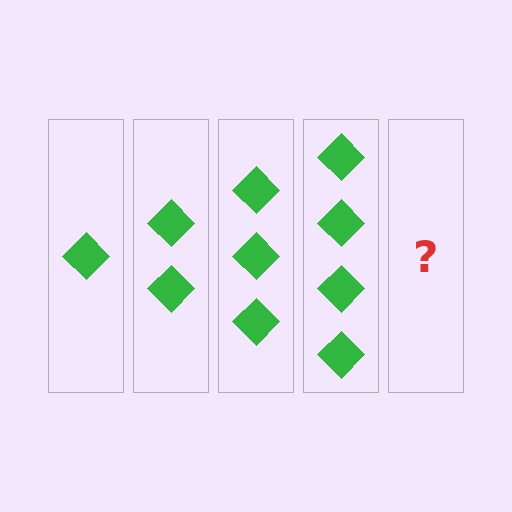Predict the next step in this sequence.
The next step is 5 diamonds.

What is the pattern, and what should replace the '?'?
The pattern is that each step adds one more diamond. The '?' should be 5 diamonds.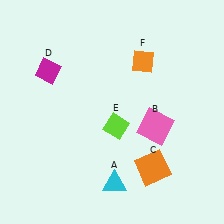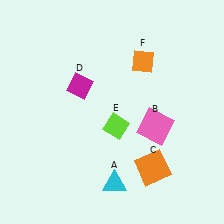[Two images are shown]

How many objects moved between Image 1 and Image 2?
1 object moved between the two images.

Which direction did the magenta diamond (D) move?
The magenta diamond (D) moved right.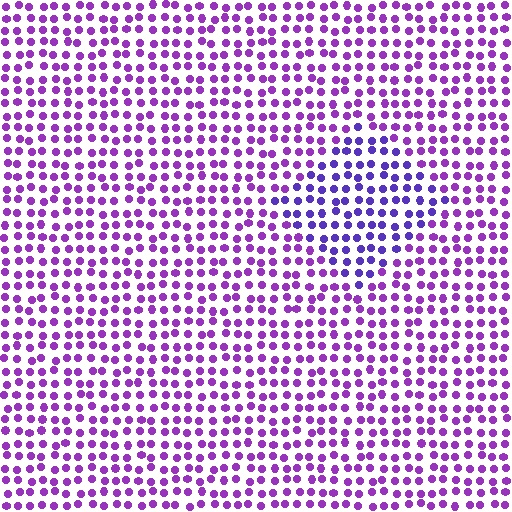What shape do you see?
I see a diamond.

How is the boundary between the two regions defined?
The boundary is defined purely by a slight shift in hue (about 28 degrees). Spacing, size, and orientation are identical on both sides.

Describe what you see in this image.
The image is filled with small purple elements in a uniform arrangement. A diamond-shaped region is visible where the elements are tinted to a slightly different hue, forming a subtle color boundary.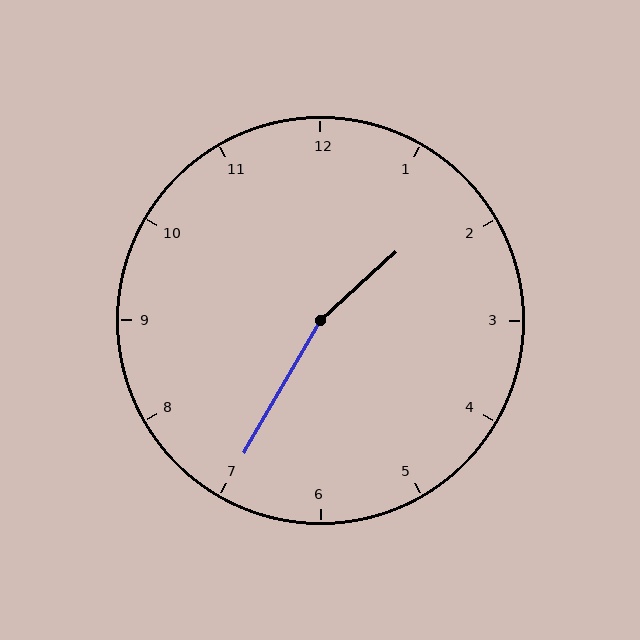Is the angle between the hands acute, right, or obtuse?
It is obtuse.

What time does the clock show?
1:35.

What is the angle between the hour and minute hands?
Approximately 162 degrees.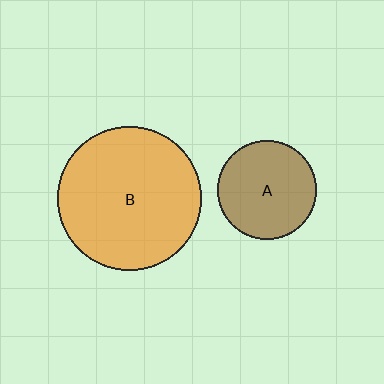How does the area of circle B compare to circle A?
Approximately 2.1 times.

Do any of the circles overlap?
No, none of the circles overlap.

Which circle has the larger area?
Circle B (orange).